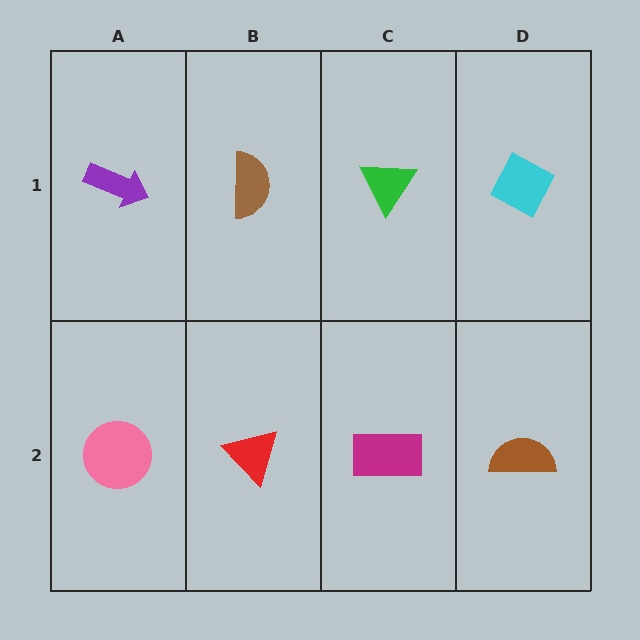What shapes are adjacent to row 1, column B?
A red triangle (row 2, column B), a purple arrow (row 1, column A), a green triangle (row 1, column C).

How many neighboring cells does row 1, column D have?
2.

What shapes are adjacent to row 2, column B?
A brown semicircle (row 1, column B), a pink circle (row 2, column A), a magenta rectangle (row 2, column C).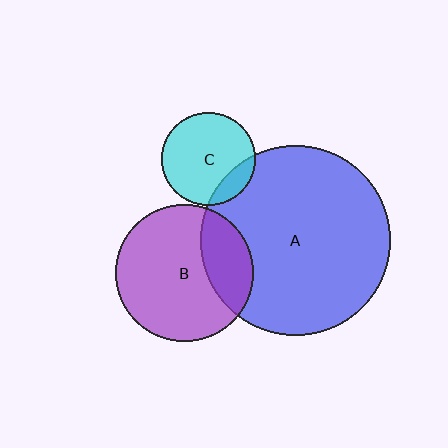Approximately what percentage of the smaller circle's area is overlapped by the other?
Approximately 25%.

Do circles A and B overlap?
Yes.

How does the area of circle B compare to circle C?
Approximately 2.2 times.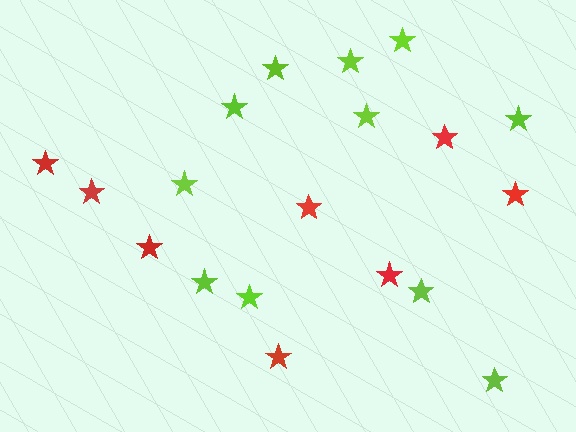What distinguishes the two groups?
There are 2 groups: one group of lime stars (11) and one group of red stars (8).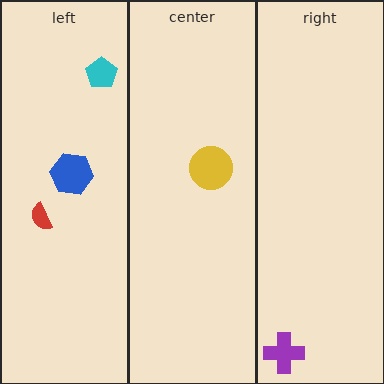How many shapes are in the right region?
1.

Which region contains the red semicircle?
The left region.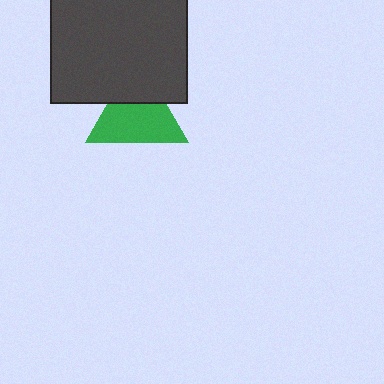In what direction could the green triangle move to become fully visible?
The green triangle could move down. That would shift it out from behind the dark gray square entirely.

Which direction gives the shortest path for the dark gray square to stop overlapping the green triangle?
Moving up gives the shortest separation.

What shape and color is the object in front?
The object in front is a dark gray square.